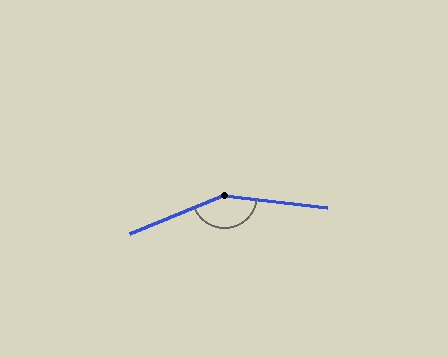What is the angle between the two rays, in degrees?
Approximately 151 degrees.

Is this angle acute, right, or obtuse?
It is obtuse.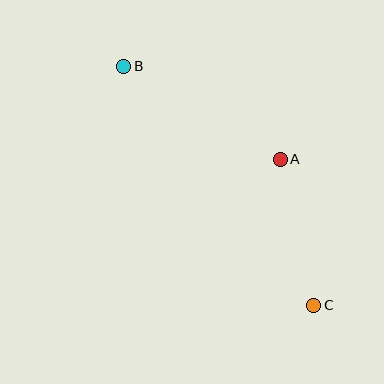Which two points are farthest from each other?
Points B and C are farthest from each other.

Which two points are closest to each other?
Points A and C are closest to each other.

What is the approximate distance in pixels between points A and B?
The distance between A and B is approximately 182 pixels.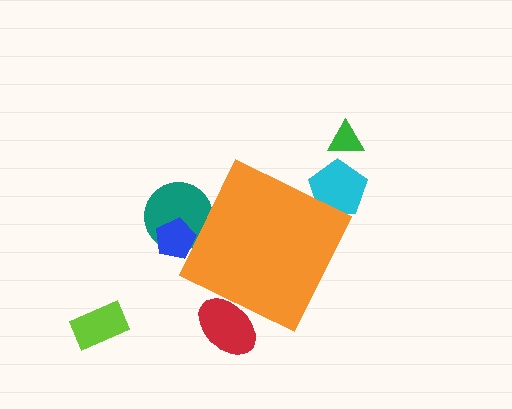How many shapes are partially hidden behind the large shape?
4 shapes are partially hidden.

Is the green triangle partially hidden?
No, the green triangle is fully visible.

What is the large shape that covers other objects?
An orange diamond.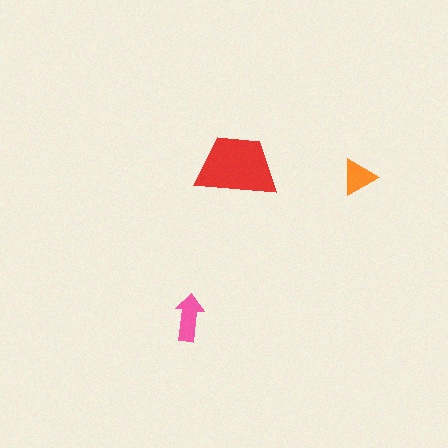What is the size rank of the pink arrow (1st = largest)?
2nd.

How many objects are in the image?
There are 3 objects in the image.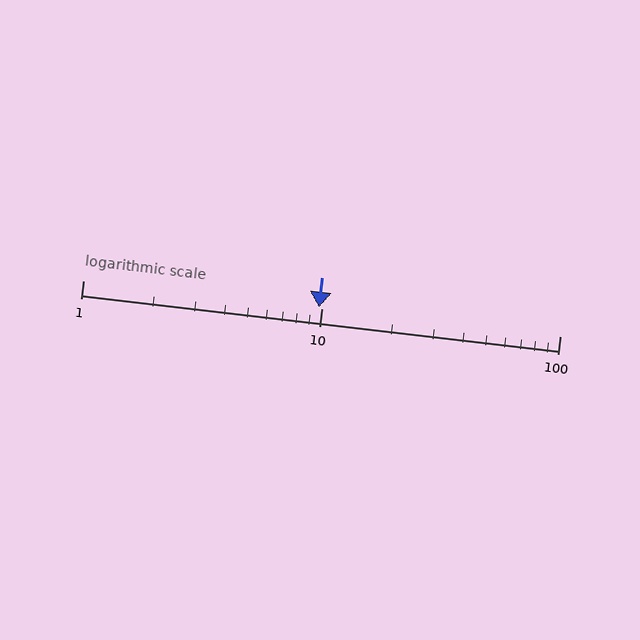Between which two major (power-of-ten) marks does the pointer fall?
The pointer is between 1 and 10.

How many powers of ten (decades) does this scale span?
The scale spans 2 decades, from 1 to 100.